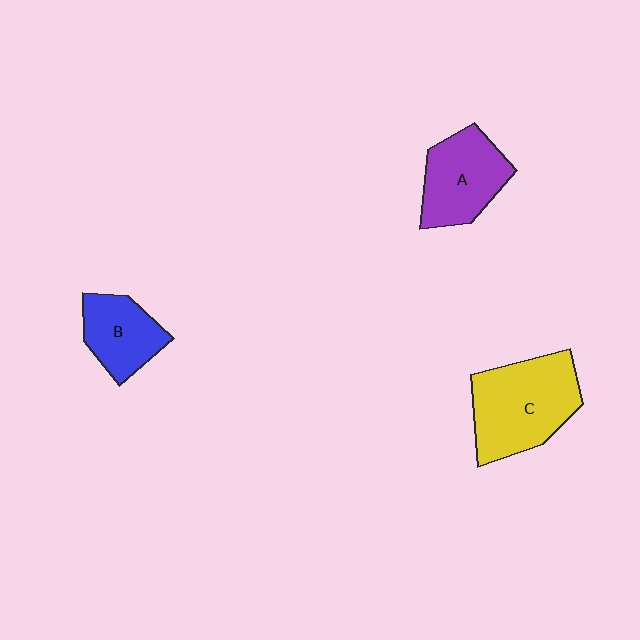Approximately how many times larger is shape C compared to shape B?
Approximately 1.7 times.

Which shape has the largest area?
Shape C (yellow).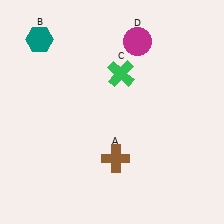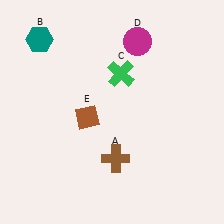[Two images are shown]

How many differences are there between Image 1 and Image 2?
There is 1 difference between the two images.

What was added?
A brown diamond (E) was added in Image 2.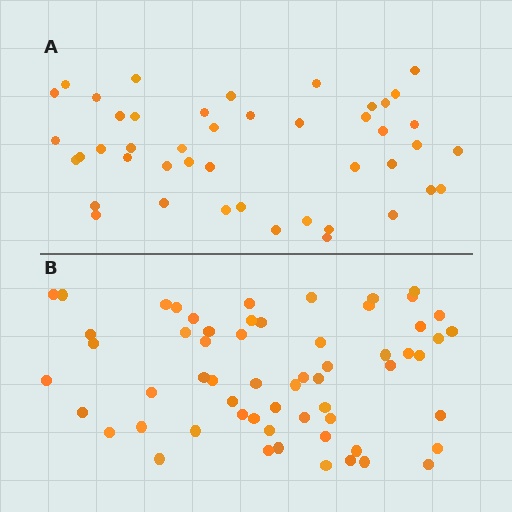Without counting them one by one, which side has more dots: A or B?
Region B (the bottom region) has more dots.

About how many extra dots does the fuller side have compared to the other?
Region B has approximately 15 more dots than region A.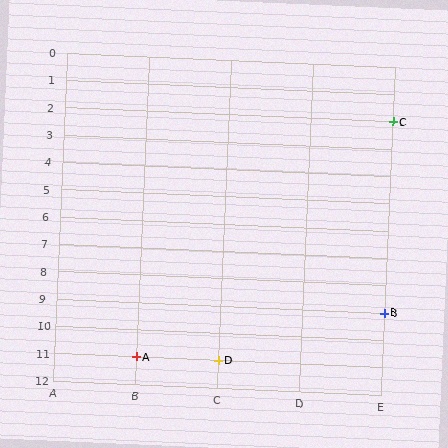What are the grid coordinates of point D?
Point D is at grid coordinates (C, 11).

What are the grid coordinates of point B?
Point B is at grid coordinates (E, 9).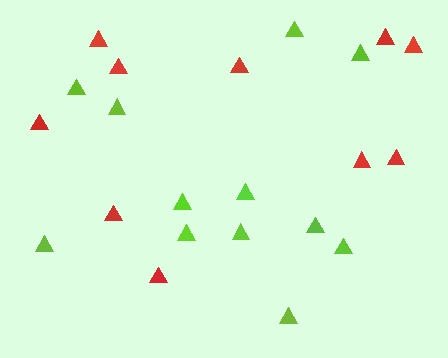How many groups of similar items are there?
There are 2 groups: one group of lime triangles (12) and one group of red triangles (10).